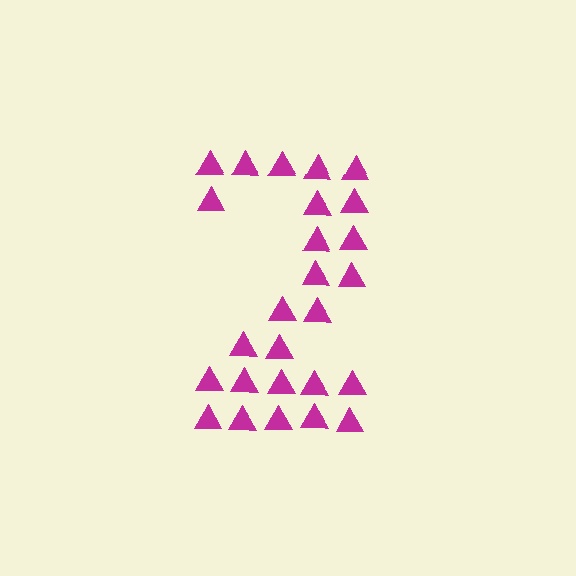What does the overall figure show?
The overall figure shows the digit 2.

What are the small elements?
The small elements are triangles.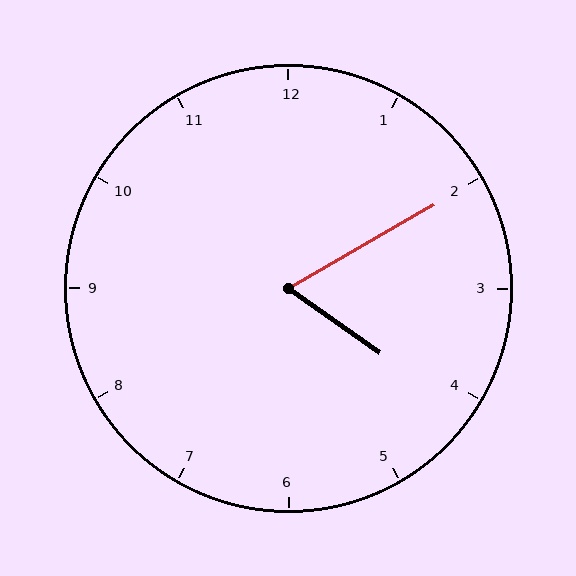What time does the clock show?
4:10.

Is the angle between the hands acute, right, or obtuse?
It is acute.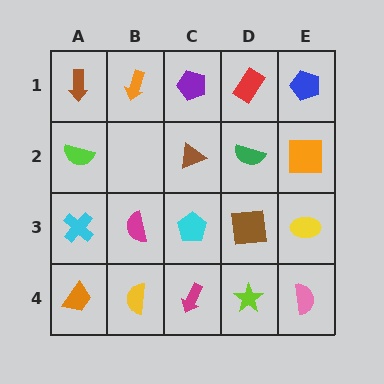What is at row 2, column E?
An orange square.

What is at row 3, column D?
A brown square.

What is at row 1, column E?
A blue pentagon.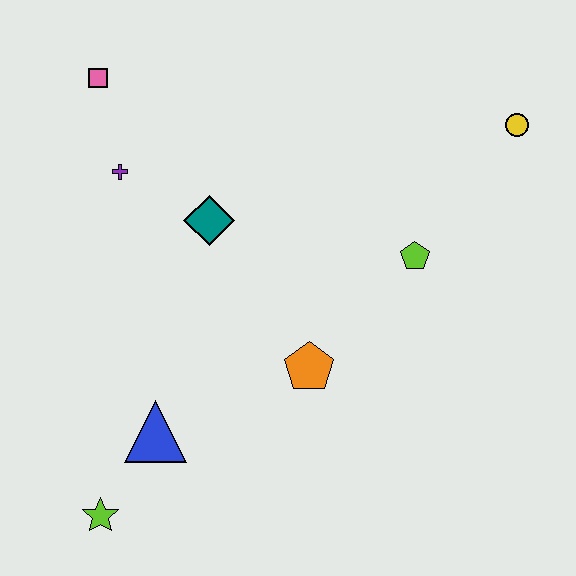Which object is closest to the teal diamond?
The purple cross is closest to the teal diamond.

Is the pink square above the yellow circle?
Yes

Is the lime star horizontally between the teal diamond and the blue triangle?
No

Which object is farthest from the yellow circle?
The lime star is farthest from the yellow circle.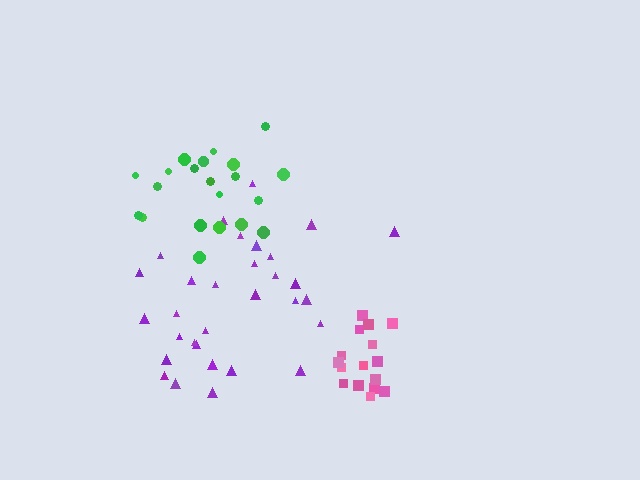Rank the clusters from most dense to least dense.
pink, green, purple.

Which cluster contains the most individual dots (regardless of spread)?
Purple (31).